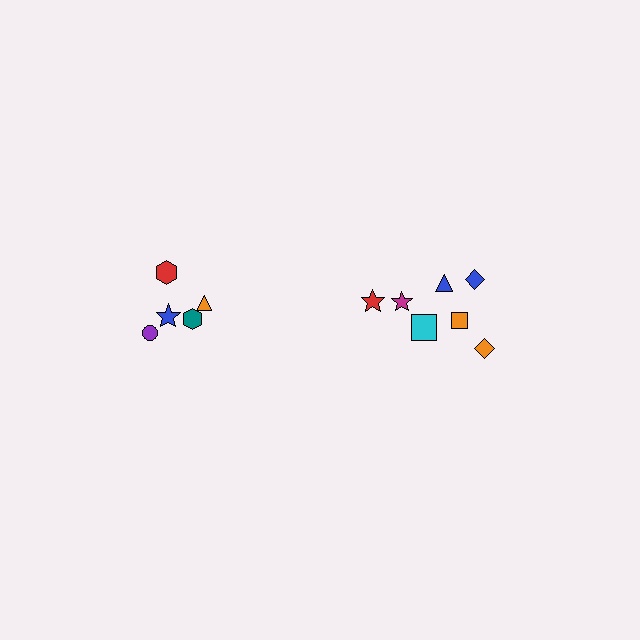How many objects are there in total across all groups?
There are 12 objects.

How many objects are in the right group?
There are 7 objects.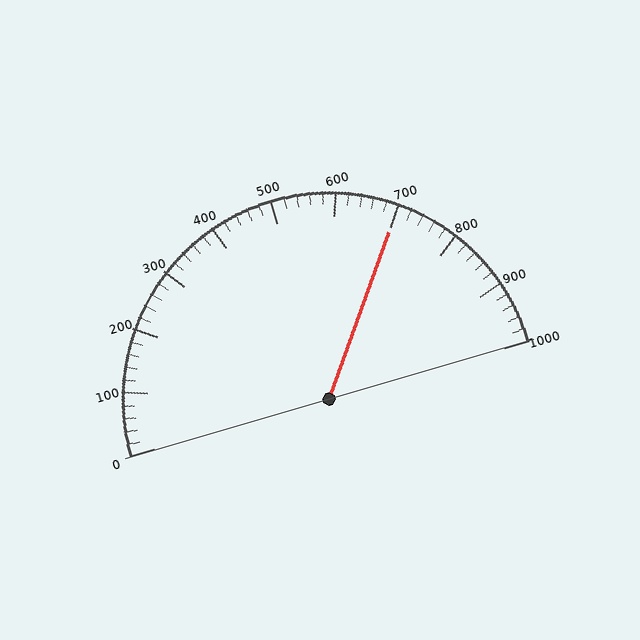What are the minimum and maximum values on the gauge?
The gauge ranges from 0 to 1000.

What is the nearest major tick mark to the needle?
The nearest major tick mark is 700.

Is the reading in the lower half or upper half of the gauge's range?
The reading is in the upper half of the range (0 to 1000).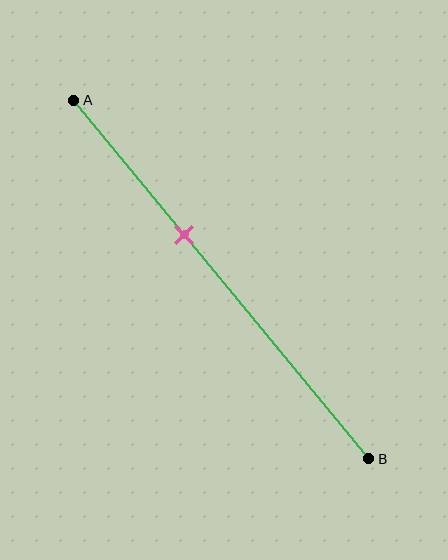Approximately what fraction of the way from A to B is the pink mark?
The pink mark is approximately 40% of the way from A to B.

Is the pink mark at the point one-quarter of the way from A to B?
No, the mark is at about 40% from A, not at the 25% one-quarter point.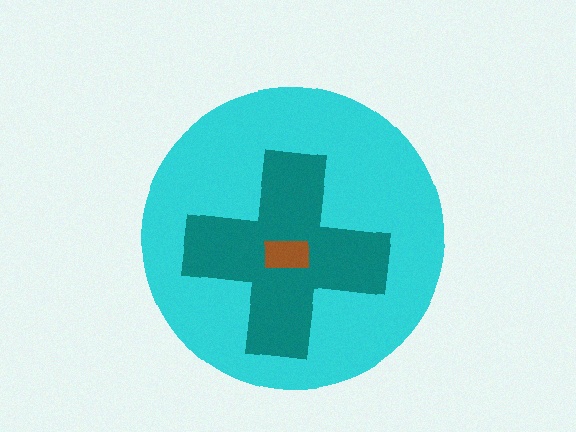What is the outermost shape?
The cyan circle.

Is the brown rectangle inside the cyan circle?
Yes.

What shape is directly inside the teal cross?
The brown rectangle.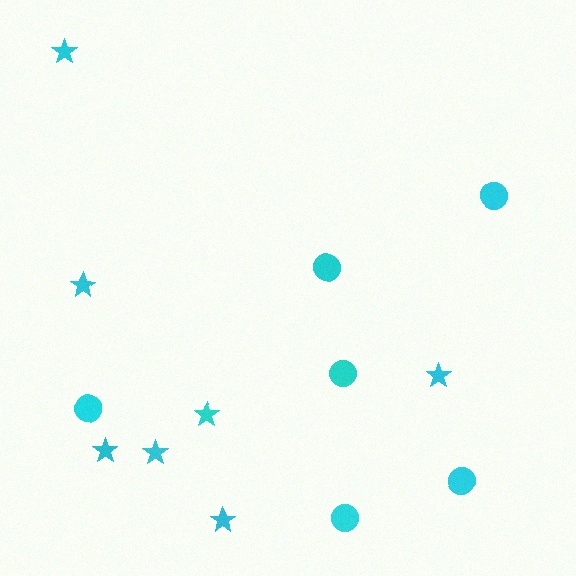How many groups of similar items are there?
There are 2 groups: one group of stars (7) and one group of circles (6).